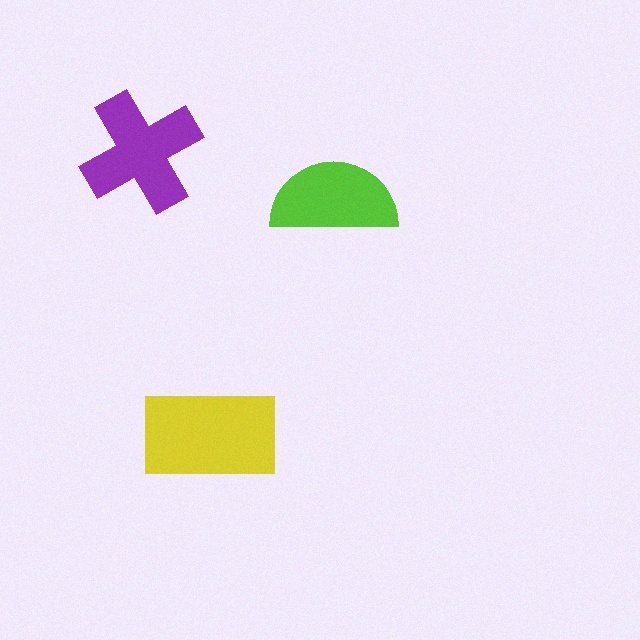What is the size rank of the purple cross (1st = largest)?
2nd.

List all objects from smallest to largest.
The lime semicircle, the purple cross, the yellow rectangle.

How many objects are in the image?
There are 3 objects in the image.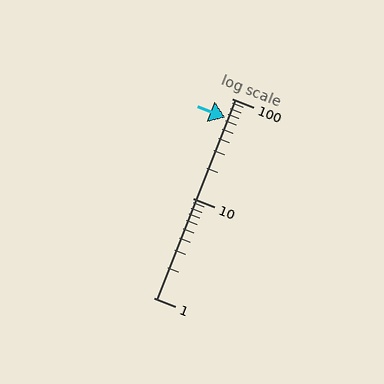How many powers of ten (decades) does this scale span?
The scale spans 2 decades, from 1 to 100.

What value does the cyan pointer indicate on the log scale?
The pointer indicates approximately 64.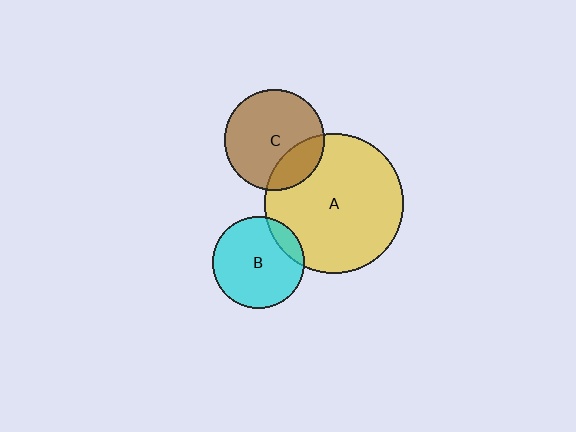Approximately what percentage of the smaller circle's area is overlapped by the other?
Approximately 15%.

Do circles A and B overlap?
Yes.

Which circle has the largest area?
Circle A (yellow).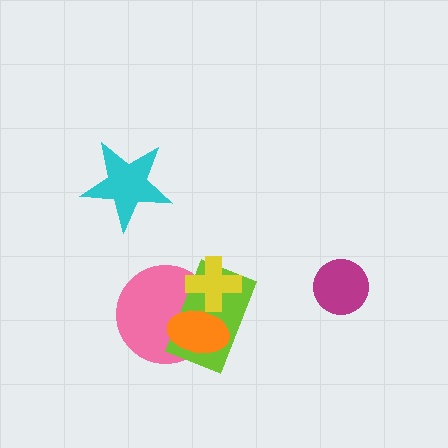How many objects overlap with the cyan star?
0 objects overlap with the cyan star.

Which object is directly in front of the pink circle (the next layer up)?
The lime rectangle is directly in front of the pink circle.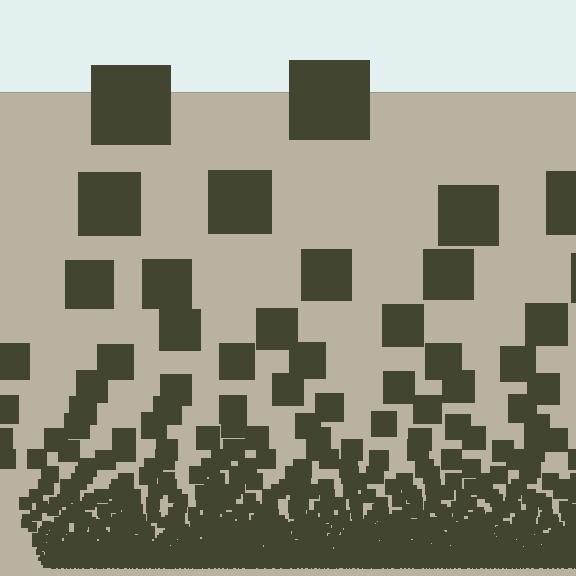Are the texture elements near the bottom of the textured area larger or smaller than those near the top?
Smaller. The gradient is inverted — elements near the bottom are smaller and denser.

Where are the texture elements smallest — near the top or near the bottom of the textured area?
Near the bottom.